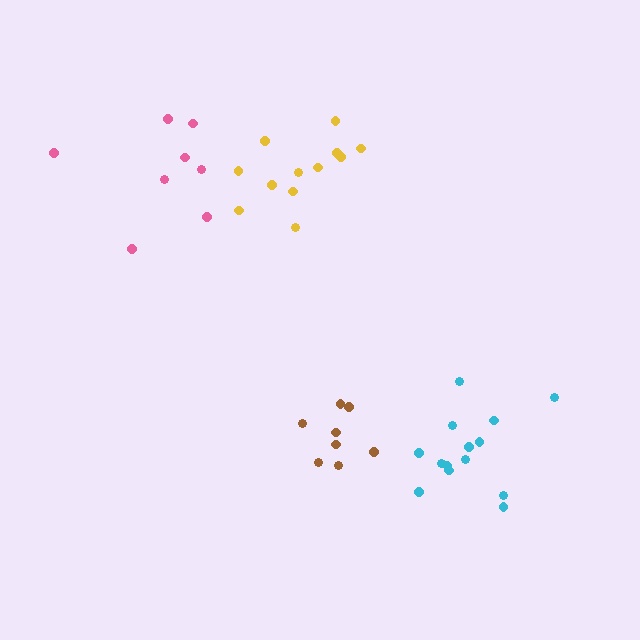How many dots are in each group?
Group 1: 14 dots, Group 2: 12 dots, Group 3: 8 dots, Group 4: 8 dots (42 total).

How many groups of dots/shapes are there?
There are 4 groups.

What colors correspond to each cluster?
The clusters are colored: cyan, yellow, pink, brown.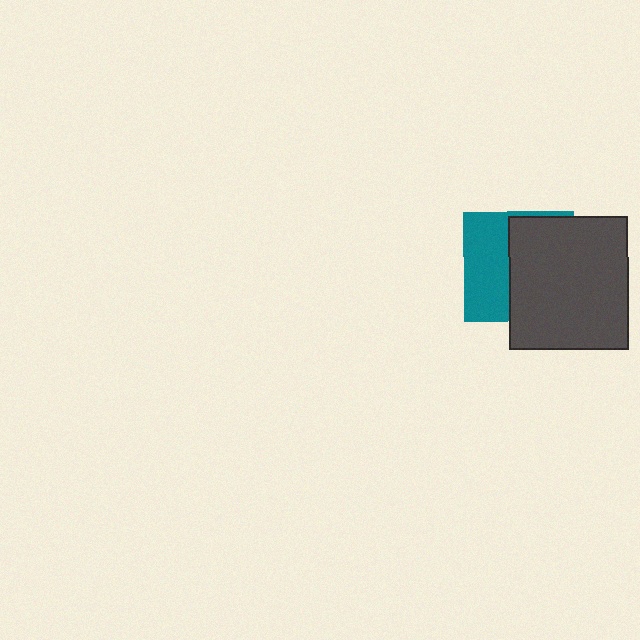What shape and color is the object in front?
The object in front is a dark gray rectangle.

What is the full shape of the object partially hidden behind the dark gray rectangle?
The partially hidden object is a teal square.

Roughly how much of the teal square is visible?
A small part of it is visible (roughly 43%).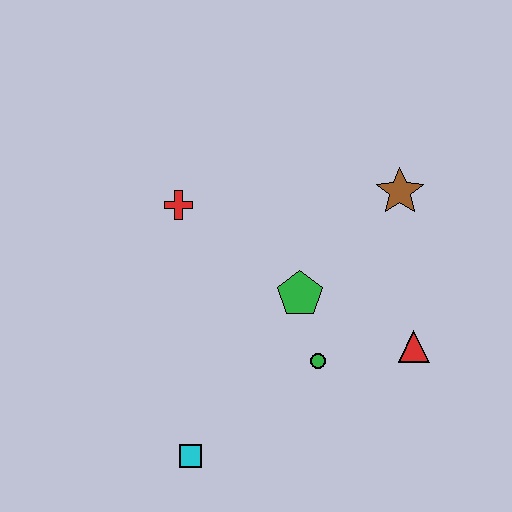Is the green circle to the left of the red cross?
No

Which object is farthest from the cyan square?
The brown star is farthest from the cyan square.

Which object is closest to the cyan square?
The green circle is closest to the cyan square.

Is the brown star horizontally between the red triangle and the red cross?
Yes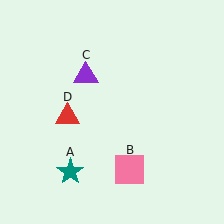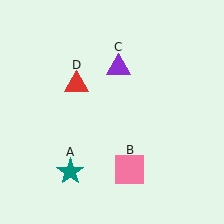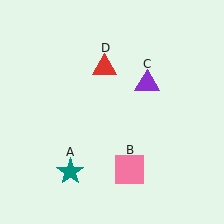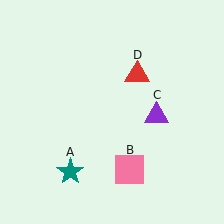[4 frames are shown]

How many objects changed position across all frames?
2 objects changed position: purple triangle (object C), red triangle (object D).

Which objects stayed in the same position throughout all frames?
Teal star (object A) and pink square (object B) remained stationary.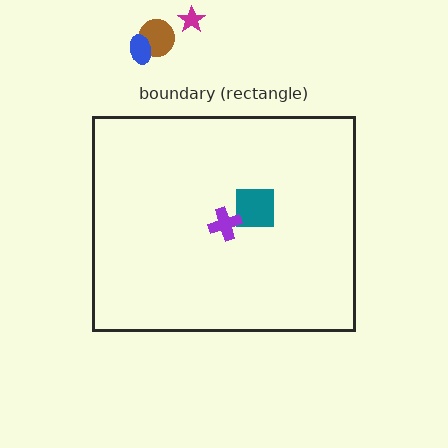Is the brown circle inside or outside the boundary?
Outside.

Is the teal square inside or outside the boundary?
Inside.